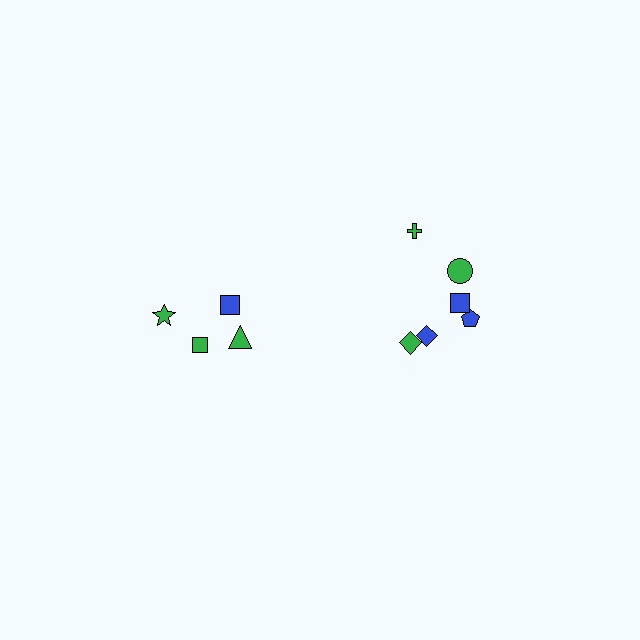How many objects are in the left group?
There are 4 objects.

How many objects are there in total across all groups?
There are 10 objects.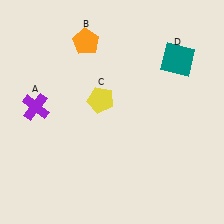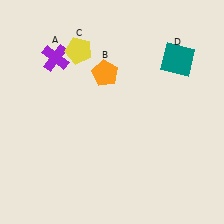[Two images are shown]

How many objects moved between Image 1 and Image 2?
3 objects moved between the two images.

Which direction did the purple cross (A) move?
The purple cross (A) moved up.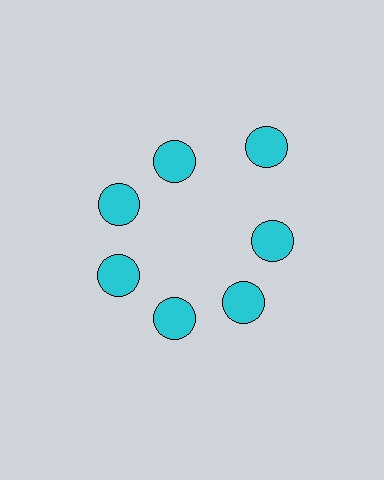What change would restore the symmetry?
The symmetry would be restored by moving it inward, back onto the ring so that all 7 circles sit at equal angles and equal distance from the center.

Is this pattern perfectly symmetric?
No. The 7 cyan circles are arranged in a ring, but one element near the 1 o'clock position is pushed outward from the center, breaking the 7-fold rotational symmetry.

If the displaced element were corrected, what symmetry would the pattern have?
It would have 7-fold rotational symmetry — the pattern would map onto itself every 51 degrees.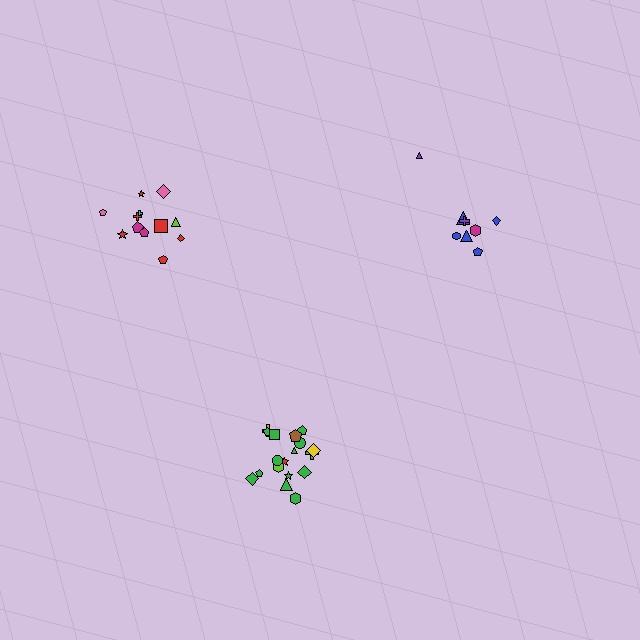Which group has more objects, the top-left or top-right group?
The top-left group.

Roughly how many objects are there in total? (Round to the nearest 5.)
Roughly 40 objects in total.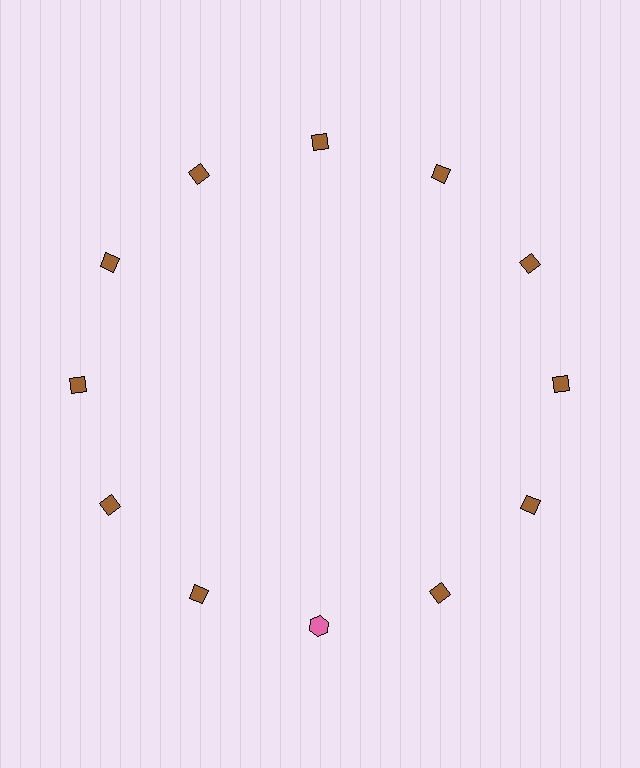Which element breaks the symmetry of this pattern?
The pink hexagon at roughly the 6 o'clock position breaks the symmetry. All other shapes are brown diamonds.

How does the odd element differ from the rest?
It differs in both color (pink instead of brown) and shape (hexagon instead of diamond).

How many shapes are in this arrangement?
There are 12 shapes arranged in a ring pattern.